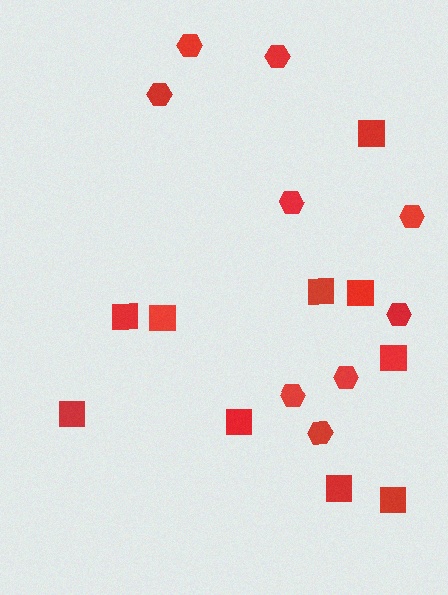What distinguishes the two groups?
There are 2 groups: one group of hexagons (9) and one group of squares (10).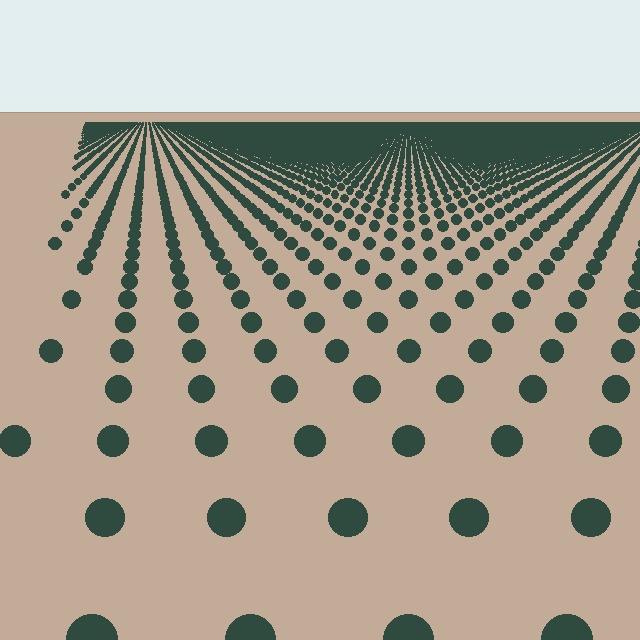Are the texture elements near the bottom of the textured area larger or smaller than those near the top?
Larger. Near the bottom, elements are closer to the viewer and appear at a bigger on-screen size.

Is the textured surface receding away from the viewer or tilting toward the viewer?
The surface is receding away from the viewer. Texture elements get smaller and denser toward the top.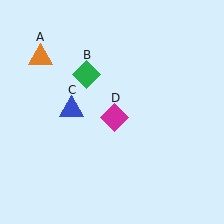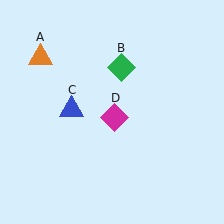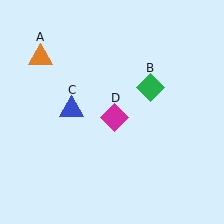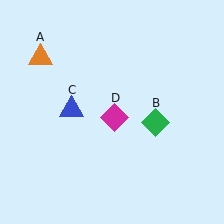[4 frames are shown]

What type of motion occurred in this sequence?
The green diamond (object B) rotated clockwise around the center of the scene.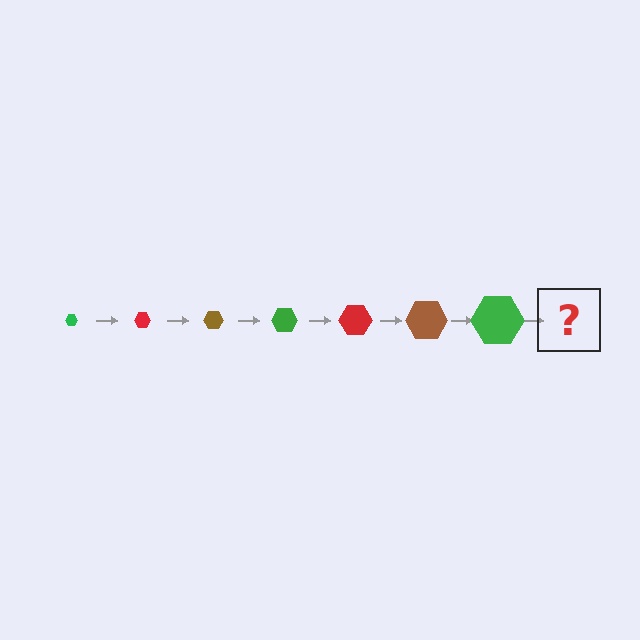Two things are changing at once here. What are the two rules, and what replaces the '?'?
The two rules are that the hexagon grows larger each step and the color cycles through green, red, and brown. The '?' should be a red hexagon, larger than the previous one.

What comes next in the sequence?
The next element should be a red hexagon, larger than the previous one.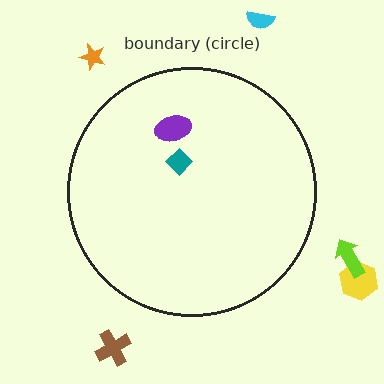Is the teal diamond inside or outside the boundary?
Inside.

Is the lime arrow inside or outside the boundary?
Outside.